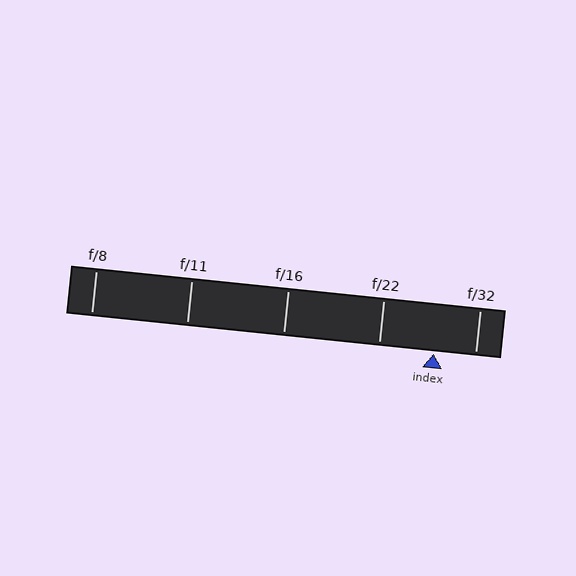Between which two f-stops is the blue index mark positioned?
The index mark is between f/22 and f/32.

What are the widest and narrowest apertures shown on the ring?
The widest aperture shown is f/8 and the narrowest is f/32.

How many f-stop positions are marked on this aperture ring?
There are 5 f-stop positions marked.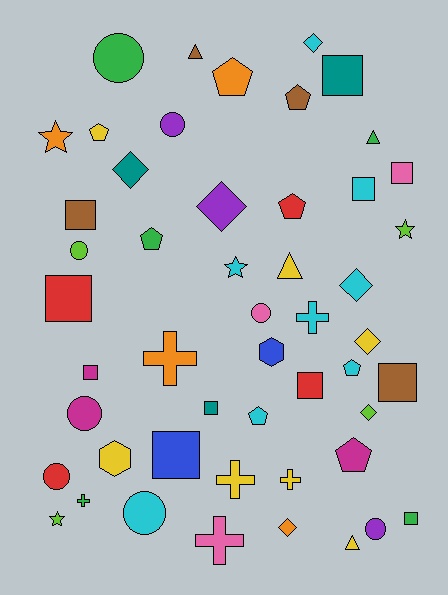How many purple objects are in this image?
There are 3 purple objects.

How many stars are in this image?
There are 4 stars.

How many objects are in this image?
There are 50 objects.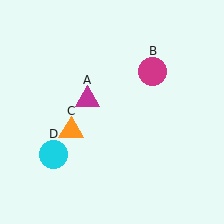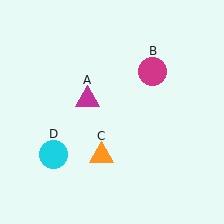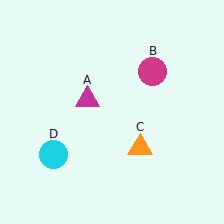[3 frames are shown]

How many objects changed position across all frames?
1 object changed position: orange triangle (object C).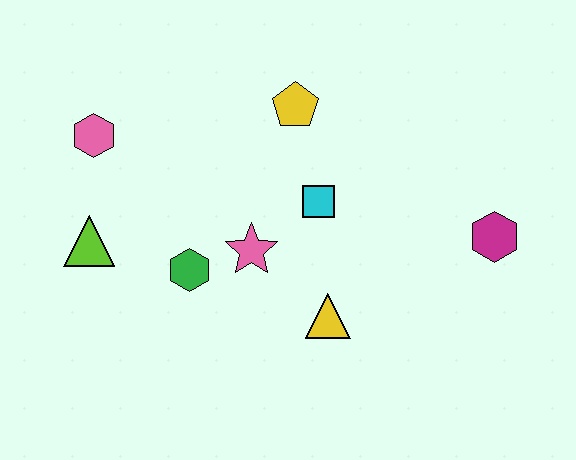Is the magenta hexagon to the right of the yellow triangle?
Yes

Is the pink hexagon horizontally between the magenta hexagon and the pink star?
No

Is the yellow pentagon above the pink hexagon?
Yes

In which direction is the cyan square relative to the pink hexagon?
The cyan square is to the right of the pink hexagon.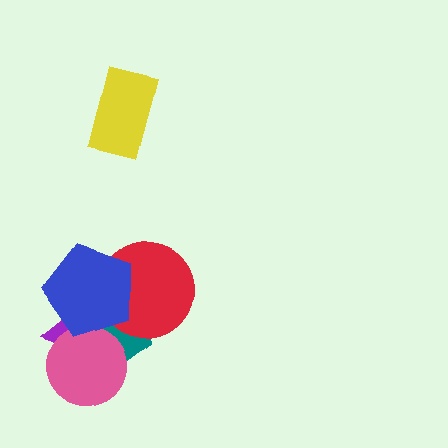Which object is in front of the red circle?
The blue pentagon is in front of the red circle.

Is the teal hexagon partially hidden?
Yes, it is partially covered by another shape.